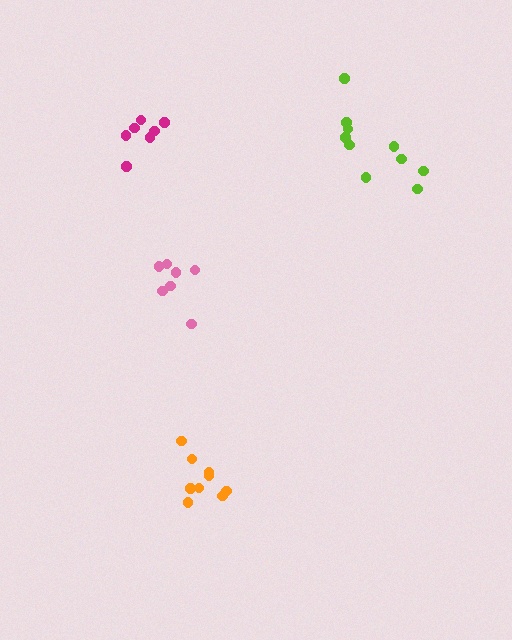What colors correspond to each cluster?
The clusters are colored: magenta, lime, orange, pink.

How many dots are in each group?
Group 1: 7 dots, Group 2: 10 dots, Group 3: 9 dots, Group 4: 7 dots (33 total).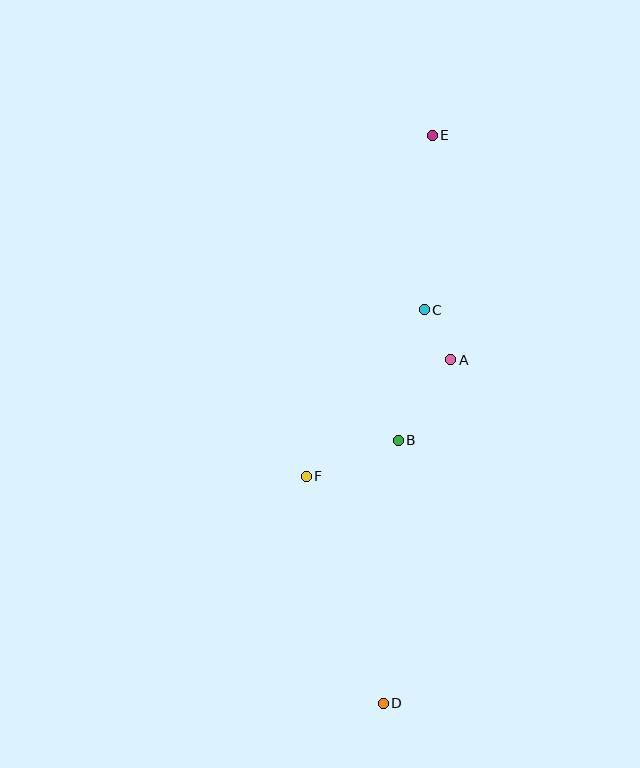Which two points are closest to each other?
Points A and C are closest to each other.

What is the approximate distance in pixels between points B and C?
The distance between B and C is approximately 133 pixels.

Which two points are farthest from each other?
Points D and E are farthest from each other.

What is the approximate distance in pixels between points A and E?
The distance between A and E is approximately 225 pixels.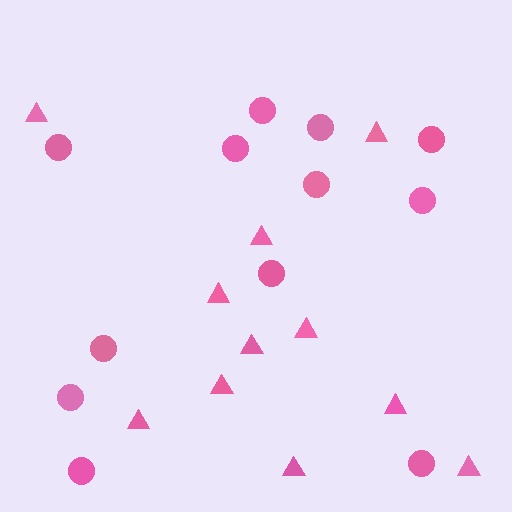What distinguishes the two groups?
There are 2 groups: one group of triangles (11) and one group of circles (12).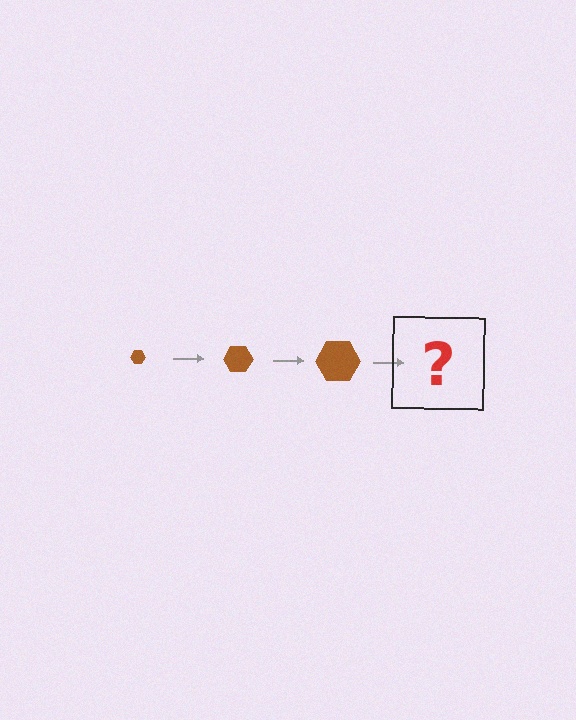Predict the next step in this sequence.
The next step is a brown hexagon, larger than the previous one.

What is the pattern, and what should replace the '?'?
The pattern is that the hexagon gets progressively larger each step. The '?' should be a brown hexagon, larger than the previous one.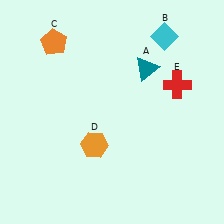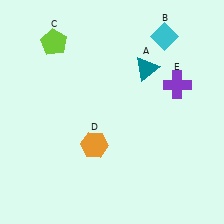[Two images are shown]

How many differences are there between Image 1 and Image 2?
There are 2 differences between the two images.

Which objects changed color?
C changed from orange to lime. E changed from red to purple.